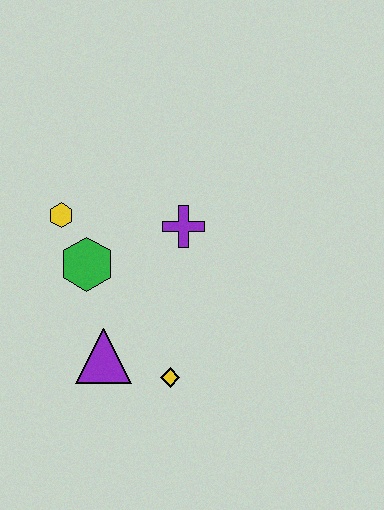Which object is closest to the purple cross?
The green hexagon is closest to the purple cross.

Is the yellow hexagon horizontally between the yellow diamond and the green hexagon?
No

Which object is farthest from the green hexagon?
The yellow diamond is farthest from the green hexagon.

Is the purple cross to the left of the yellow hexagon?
No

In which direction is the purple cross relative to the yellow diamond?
The purple cross is above the yellow diamond.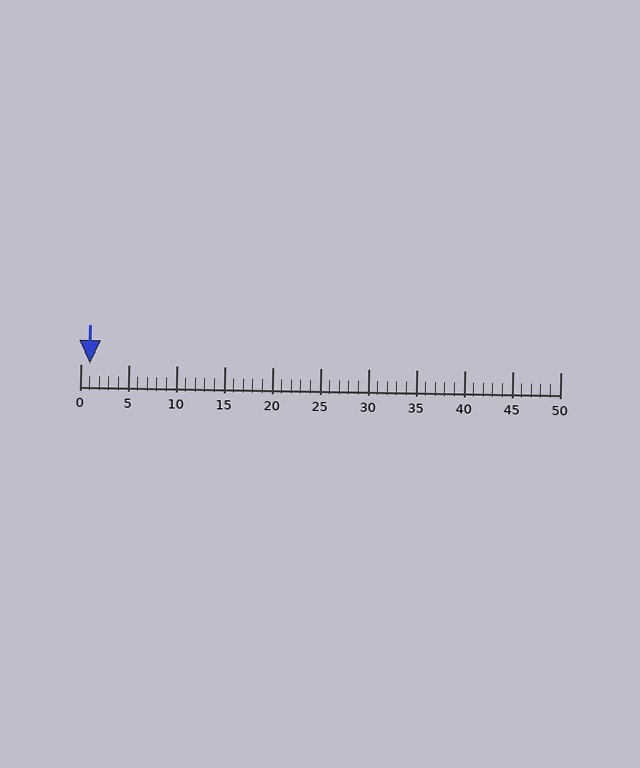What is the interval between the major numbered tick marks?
The major tick marks are spaced 5 units apart.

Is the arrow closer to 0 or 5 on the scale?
The arrow is closer to 0.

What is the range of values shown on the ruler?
The ruler shows values from 0 to 50.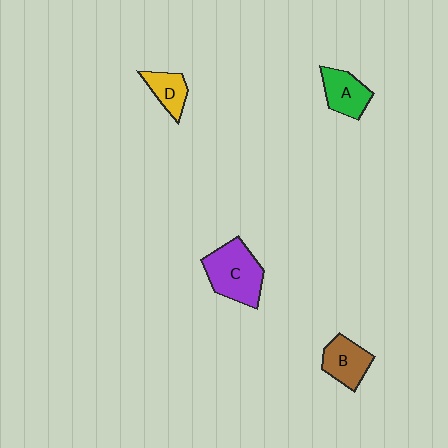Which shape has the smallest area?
Shape D (yellow).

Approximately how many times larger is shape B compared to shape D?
Approximately 1.3 times.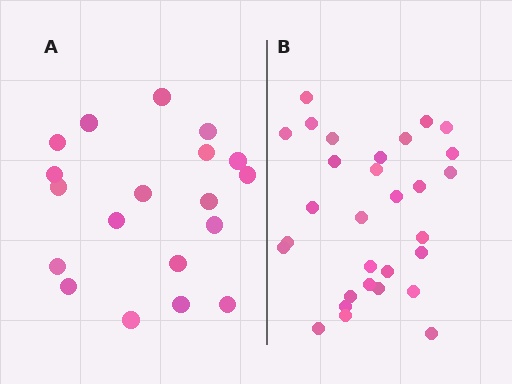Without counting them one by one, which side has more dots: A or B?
Region B (the right region) has more dots.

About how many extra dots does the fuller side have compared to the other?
Region B has roughly 12 or so more dots than region A.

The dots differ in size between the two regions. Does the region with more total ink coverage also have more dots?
No. Region A has more total ink coverage because its dots are larger, but region B actually contains more individual dots. Total area can be misleading — the number of items is what matters here.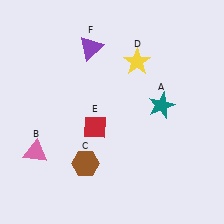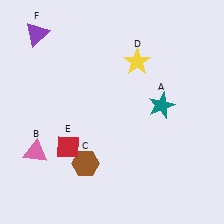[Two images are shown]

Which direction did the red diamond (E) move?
The red diamond (E) moved left.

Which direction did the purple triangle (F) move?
The purple triangle (F) moved left.